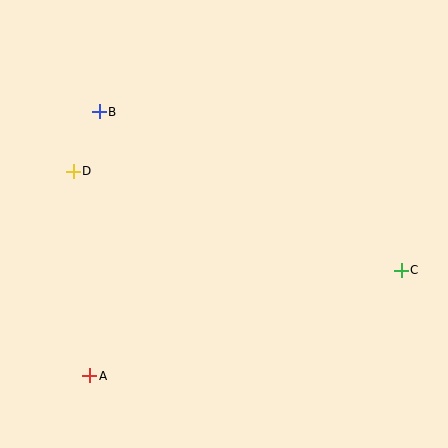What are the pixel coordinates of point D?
Point D is at (73, 171).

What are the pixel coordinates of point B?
Point B is at (99, 112).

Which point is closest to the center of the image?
Point D at (73, 171) is closest to the center.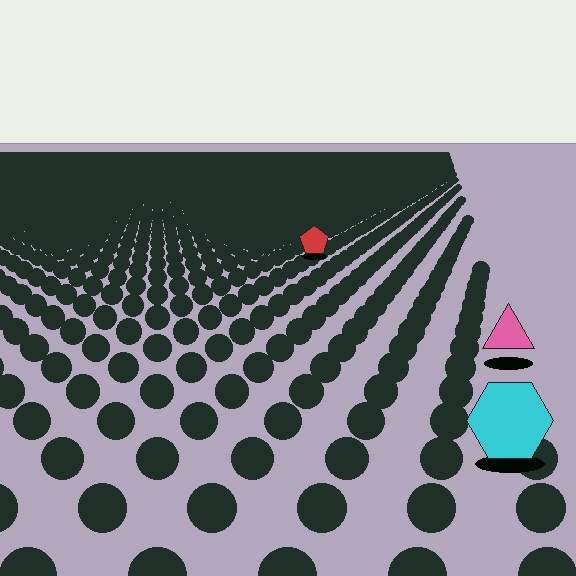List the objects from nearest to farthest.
From nearest to farthest: the cyan hexagon, the pink triangle, the red pentagon.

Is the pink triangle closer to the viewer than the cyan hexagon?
No. The cyan hexagon is closer — you can tell from the texture gradient: the ground texture is coarser near it.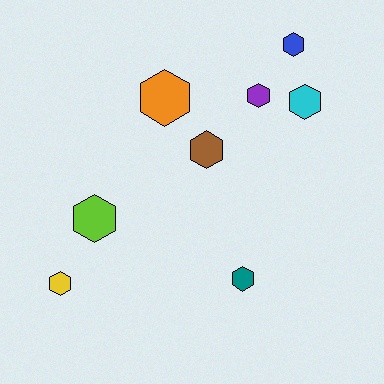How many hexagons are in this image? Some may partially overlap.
There are 8 hexagons.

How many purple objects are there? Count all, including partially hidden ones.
There is 1 purple object.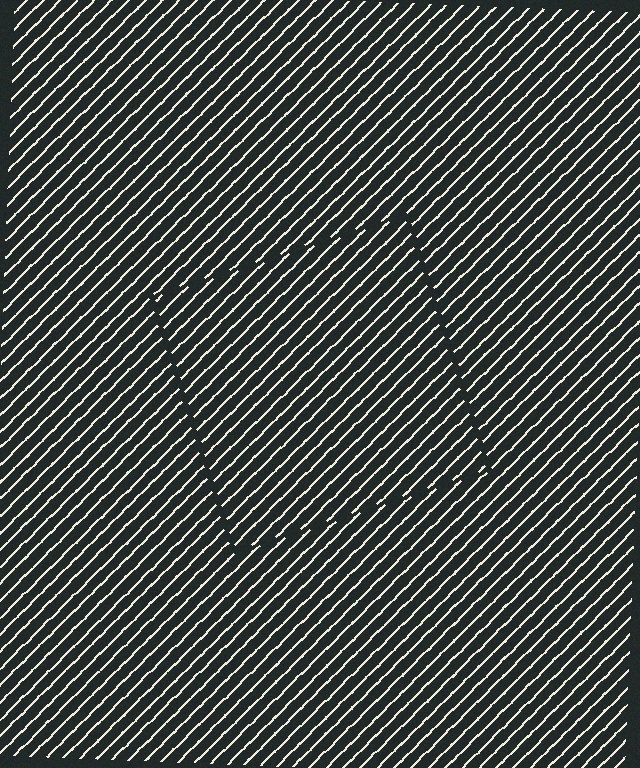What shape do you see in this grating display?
An illusory square. The interior of the shape contains the same grating, shifted by half a period — the contour is defined by the phase discontinuity where line-ends from the inner and outer gratings abut.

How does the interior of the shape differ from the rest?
The interior of the shape contains the same grating, shifted by half a period — the contour is defined by the phase discontinuity where line-ends from the inner and outer gratings abut.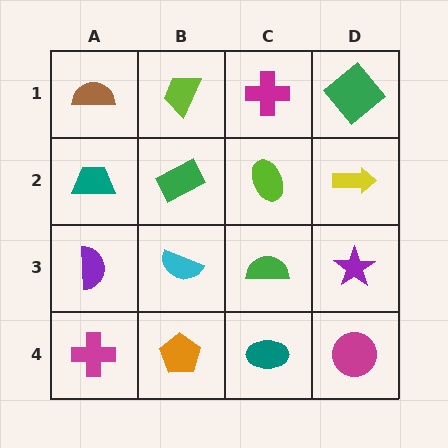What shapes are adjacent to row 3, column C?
A lime ellipse (row 2, column C), a teal ellipse (row 4, column C), a cyan semicircle (row 3, column B), a purple star (row 3, column D).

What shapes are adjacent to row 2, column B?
A lime trapezoid (row 1, column B), a cyan semicircle (row 3, column B), a teal trapezoid (row 2, column A), a lime ellipse (row 2, column C).